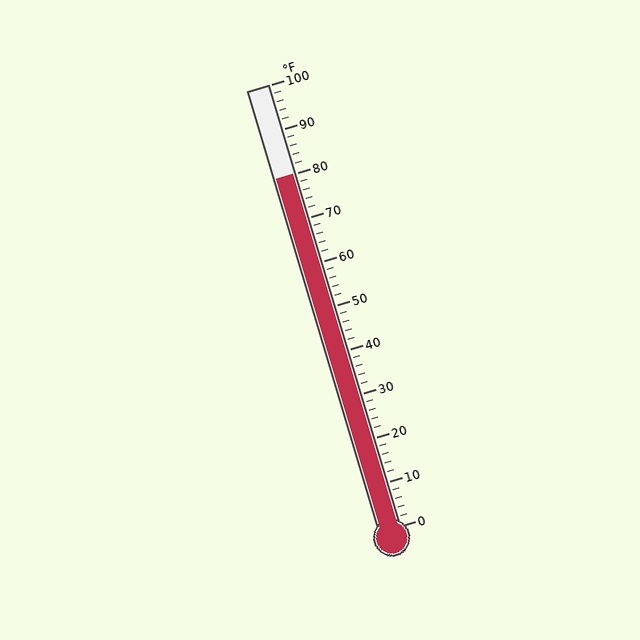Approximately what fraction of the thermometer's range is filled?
The thermometer is filled to approximately 80% of its range.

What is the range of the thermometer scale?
The thermometer scale ranges from 0°F to 100°F.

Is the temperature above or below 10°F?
The temperature is above 10°F.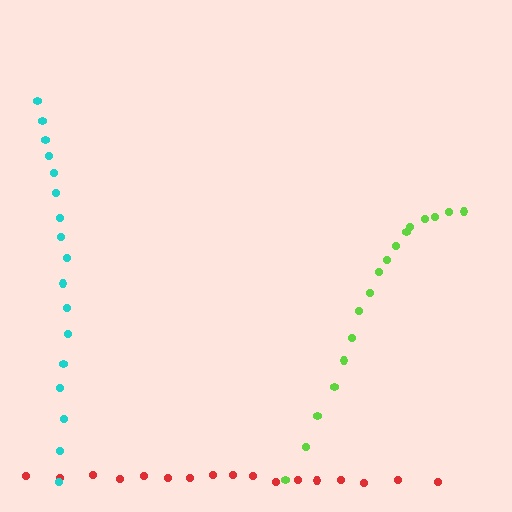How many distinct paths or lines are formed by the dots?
There are 3 distinct paths.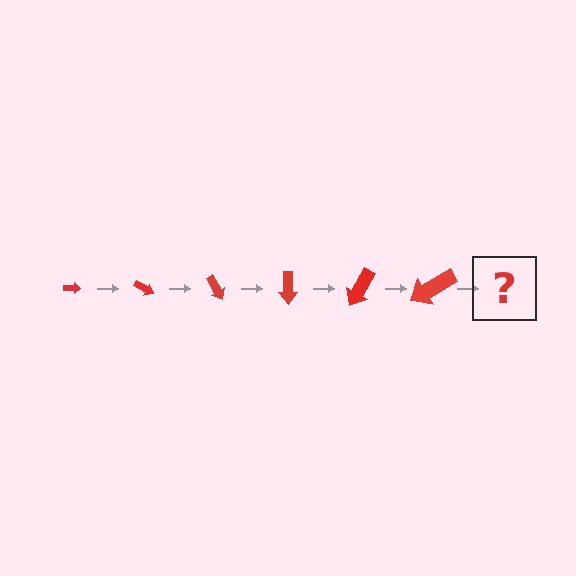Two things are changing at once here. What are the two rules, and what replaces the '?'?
The two rules are that the arrow grows larger each step and it rotates 30 degrees each step. The '?' should be an arrow, larger than the previous one and rotated 180 degrees from the start.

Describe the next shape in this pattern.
It should be an arrow, larger than the previous one and rotated 180 degrees from the start.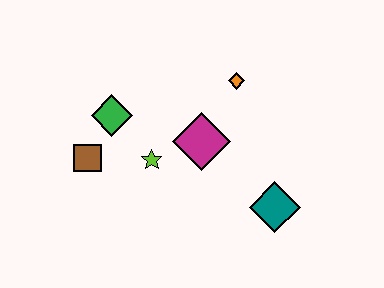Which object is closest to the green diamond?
The brown square is closest to the green diamond.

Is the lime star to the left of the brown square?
No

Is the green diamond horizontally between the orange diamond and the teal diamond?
No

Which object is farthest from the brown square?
The teal diamond is farthest from the brown square.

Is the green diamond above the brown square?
Yes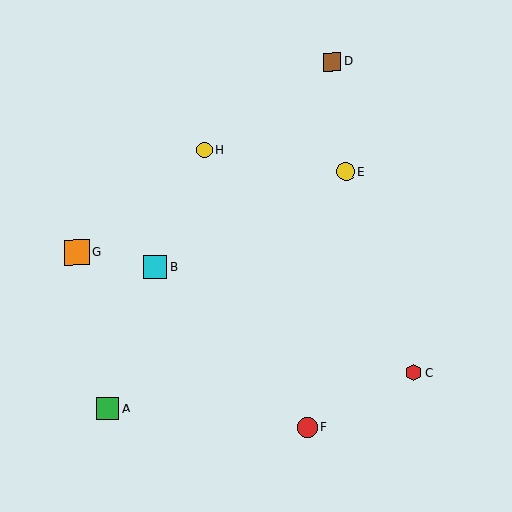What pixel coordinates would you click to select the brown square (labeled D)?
Click at (333, 62) to select the brown square D.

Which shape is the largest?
The orange square (labeled G) is the largest.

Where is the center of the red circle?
The center of the red circle is at (307, 427).